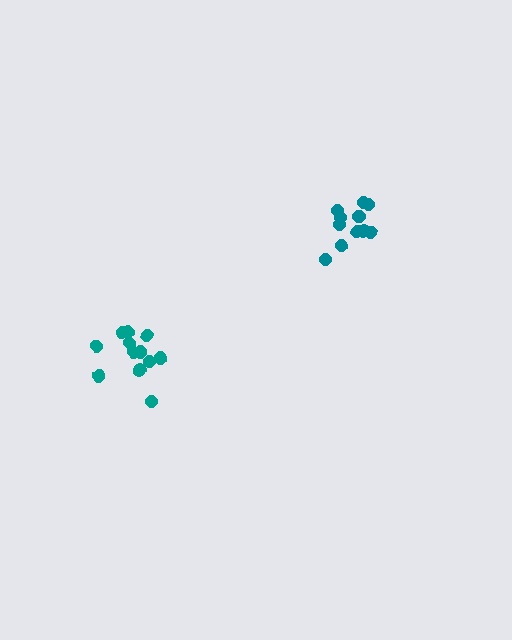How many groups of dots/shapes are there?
There are 2 groups.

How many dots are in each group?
Group 1: 11 dots, Group 2: 12 dots (23 total).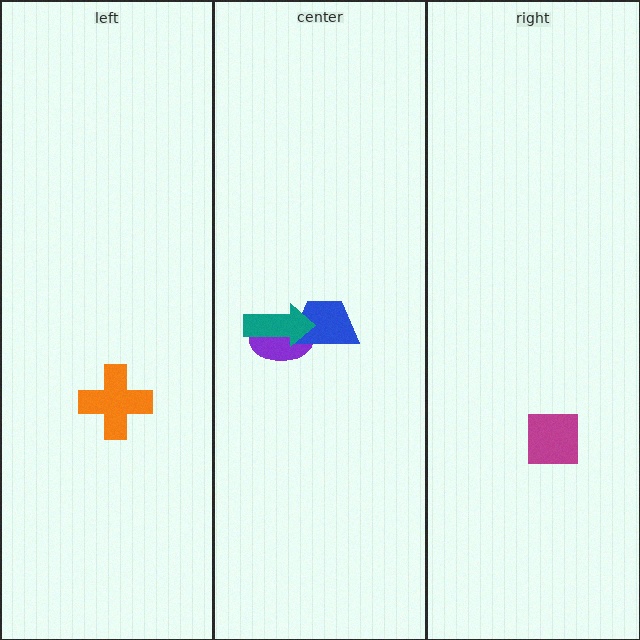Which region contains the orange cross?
The left region.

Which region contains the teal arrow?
The center region.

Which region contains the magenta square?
The right region.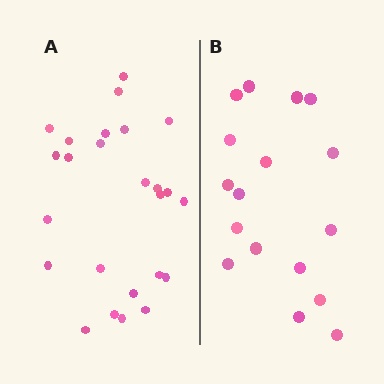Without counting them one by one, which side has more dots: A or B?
Region A (the left region) has more dots.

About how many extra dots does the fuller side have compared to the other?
Region A has roughly 8 or so more dots than region B.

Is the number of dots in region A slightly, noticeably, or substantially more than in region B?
Region A has substantially more. The ratio is roughly 1.5 to 1.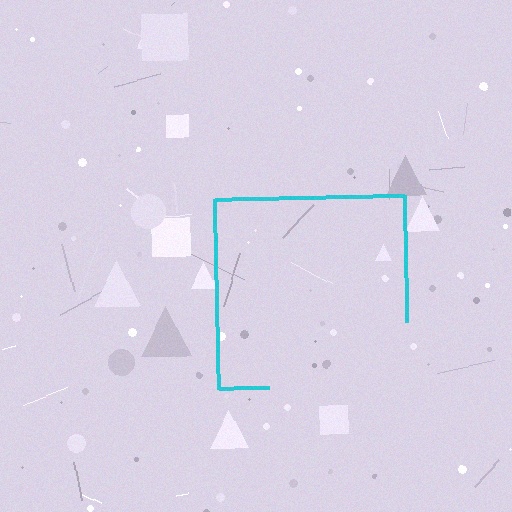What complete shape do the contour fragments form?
The contour fragments form a square.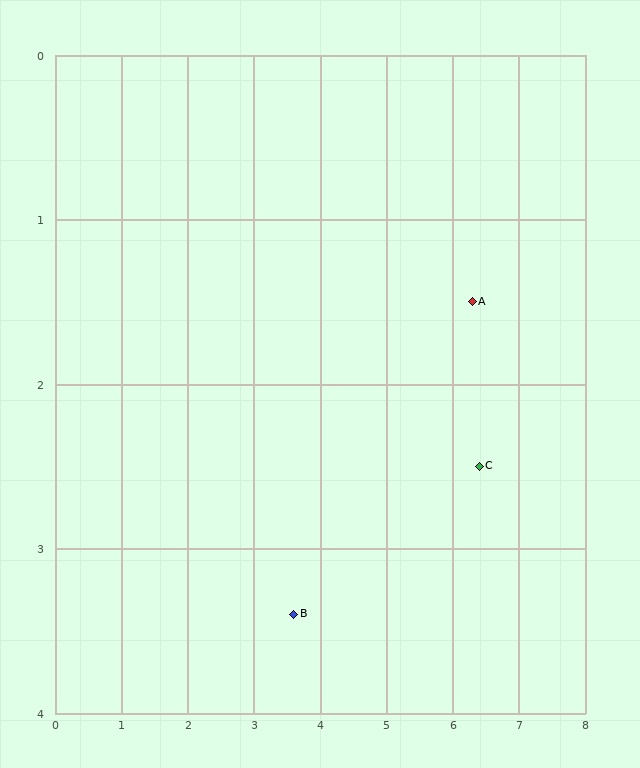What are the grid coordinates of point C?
Point C is at approximately (6.4, 2.5).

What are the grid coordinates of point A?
Point A is at approximately (6.3, 1.5).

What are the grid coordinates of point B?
Point B is at approximately (3.6, 3.4).